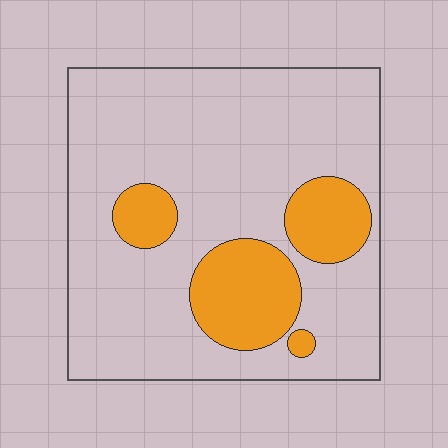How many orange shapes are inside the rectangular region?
4.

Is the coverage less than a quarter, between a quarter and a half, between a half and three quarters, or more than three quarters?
Less than a quarter.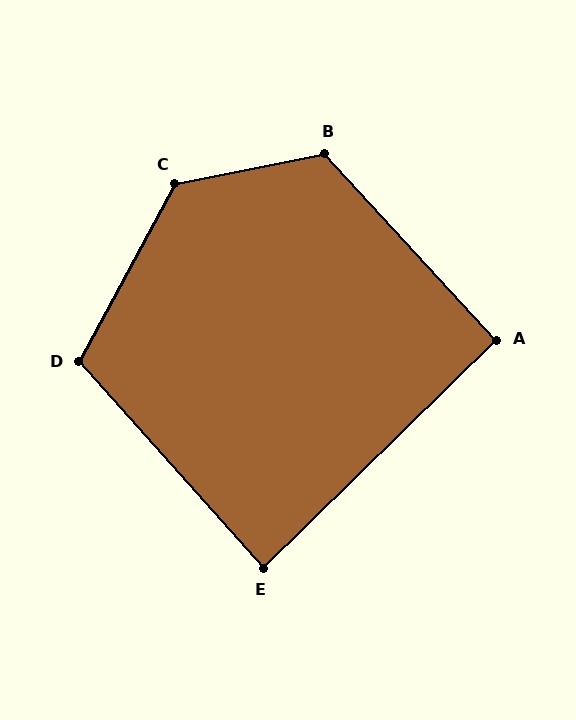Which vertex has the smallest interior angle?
E, at approximately 88 degrees.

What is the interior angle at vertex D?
Approximately 110 degrees (obtuse).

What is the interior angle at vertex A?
Approximately 92 degrees (approximately right).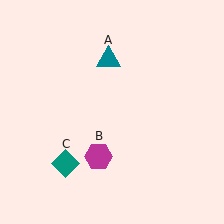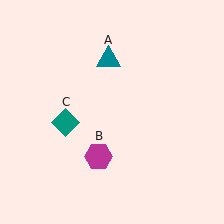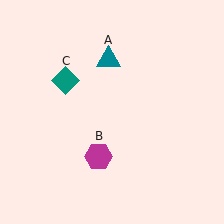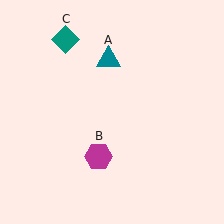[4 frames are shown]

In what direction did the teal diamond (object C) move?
The teal diamond (object C) moved up.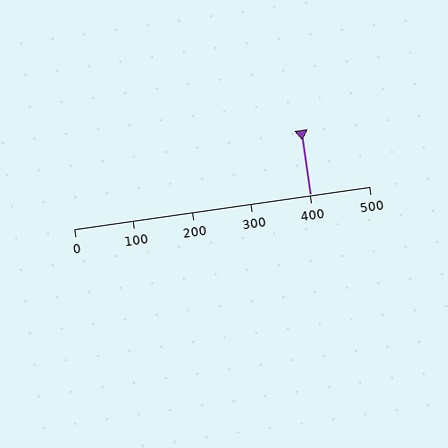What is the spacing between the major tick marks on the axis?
The major ticks are spaced 100 apart.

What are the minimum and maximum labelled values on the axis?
The axis runs from 0 to 500.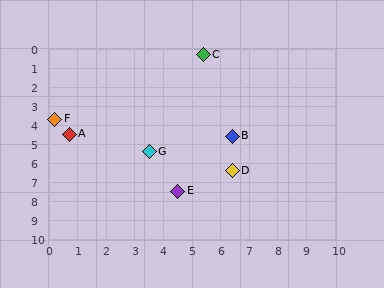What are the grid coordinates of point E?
Point E is at approximately (4.5, 7.5).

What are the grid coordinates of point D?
Point D is at approximately (6.4, 6.4).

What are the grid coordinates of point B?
Point B is at approximately (6.4, 4.6).